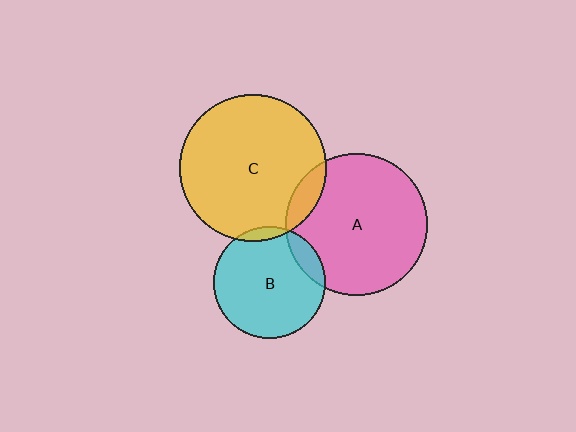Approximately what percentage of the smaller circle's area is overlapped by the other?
Approximately 10%.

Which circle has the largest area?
Circle C (yellow).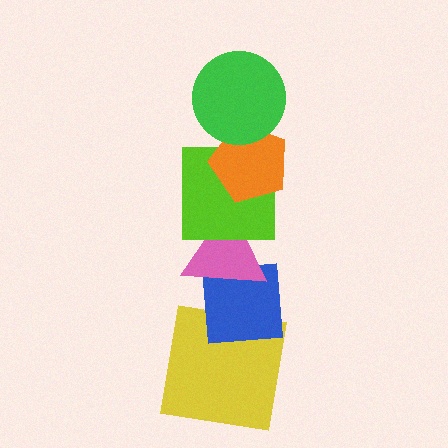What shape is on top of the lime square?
The orange pentagon is on top of the lime square.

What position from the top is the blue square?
The blue square is 5th from the top.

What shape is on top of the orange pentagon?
The green circle is on top of the orange pentagon.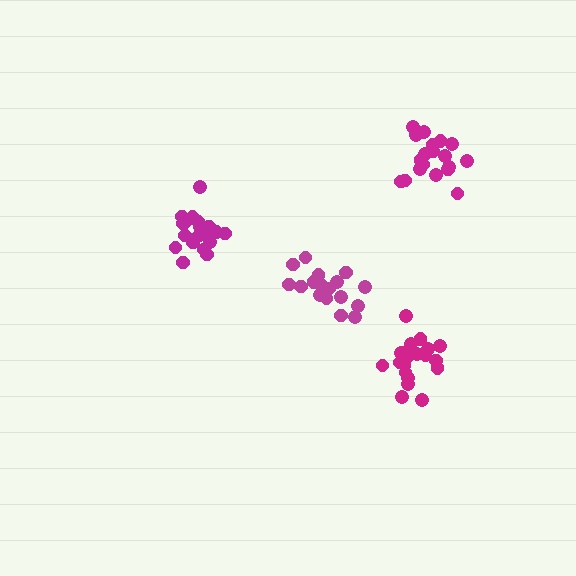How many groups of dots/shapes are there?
There are 4 groups.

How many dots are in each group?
Group 1: 21 dots, Group 2: 20 dots, Group 3: 20 dots, Group 4: 18 dots (79 total).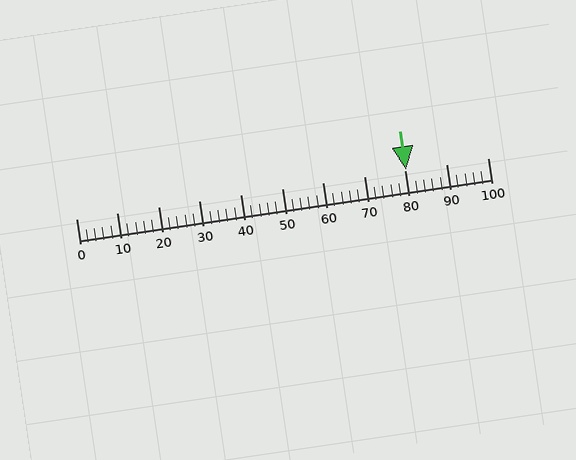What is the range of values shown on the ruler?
The ruler shows values from 0 to 100.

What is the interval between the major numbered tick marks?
The major tick marks are spaced 10 units apart.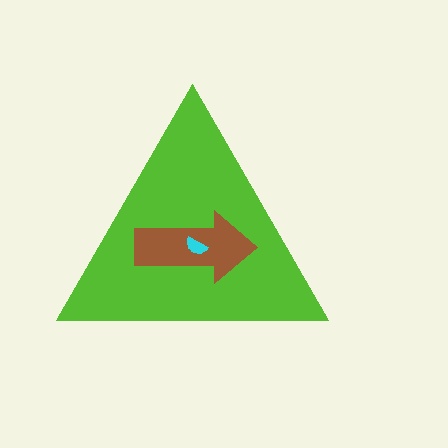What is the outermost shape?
The lime triangle.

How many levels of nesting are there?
3.